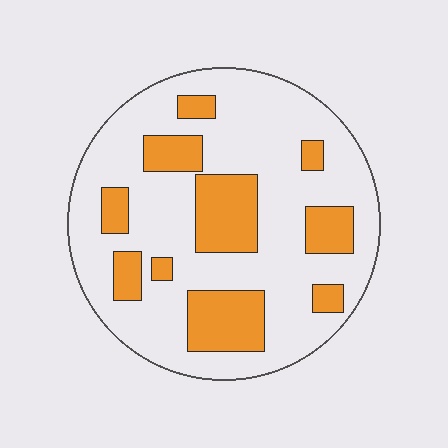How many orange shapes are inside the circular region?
10.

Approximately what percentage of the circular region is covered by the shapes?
Approximately 25%.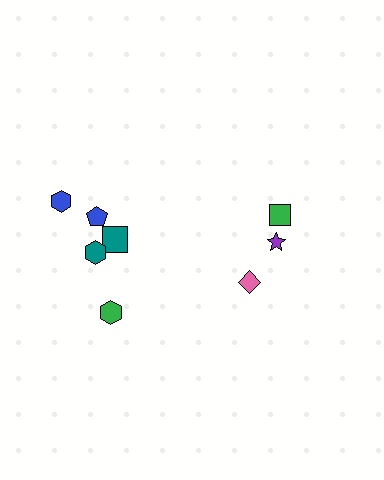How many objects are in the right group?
There are 3 objects.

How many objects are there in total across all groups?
There are 8 objects.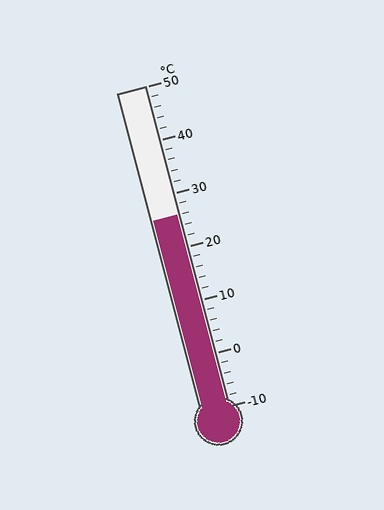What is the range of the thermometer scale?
The thermometer scale ranges from -10°C to 50°C.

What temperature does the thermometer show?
The thermometer shows approximately 26°C.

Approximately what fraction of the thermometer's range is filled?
The thermometer is filled to approximately 60% of its range.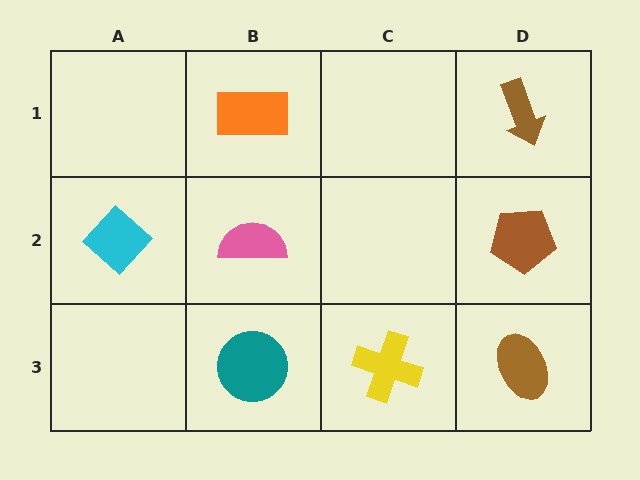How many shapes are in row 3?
3 shapes.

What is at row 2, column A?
A cyan diamond.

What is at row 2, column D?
A brown pentagon.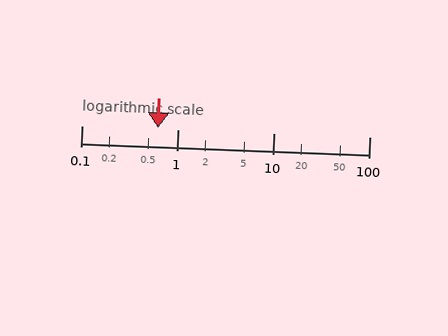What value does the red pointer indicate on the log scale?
The pointer indicates approximately 0.62.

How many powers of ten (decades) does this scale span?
The scale spans 3 decades, from 0.1 to 100.